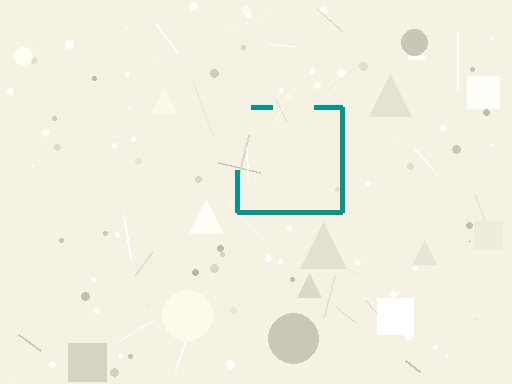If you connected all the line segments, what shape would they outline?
They would outline a square.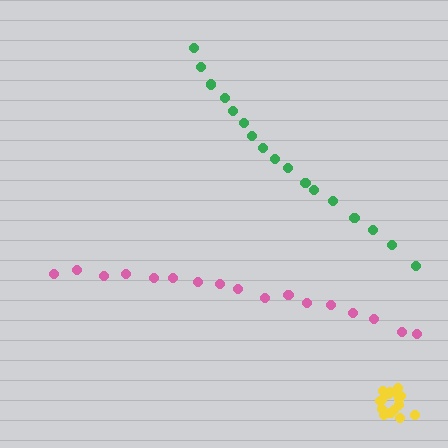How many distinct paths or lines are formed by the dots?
There are 3 distinct paths.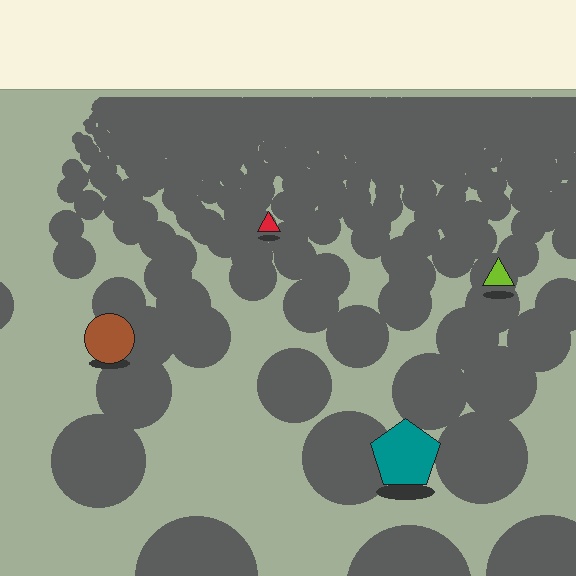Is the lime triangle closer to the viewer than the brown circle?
No. The brown circle is closer — you can tell from the texture gradient: the ground texture is coarser near it.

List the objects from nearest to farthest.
From nearest to farthest: the teal pentagon, the brown circle, the lime triangle, the red triangle.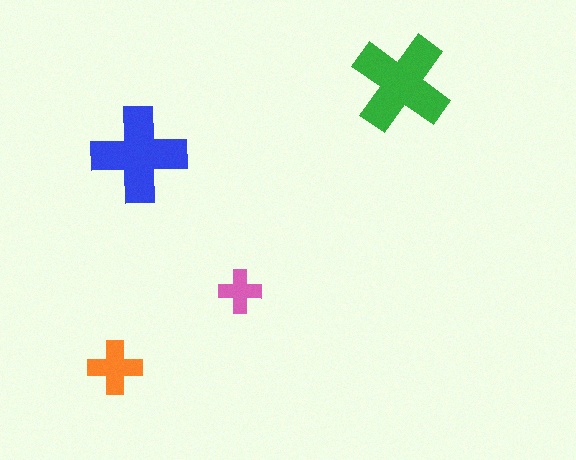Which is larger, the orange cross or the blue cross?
The blue one.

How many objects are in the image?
There are 4 objects in the image.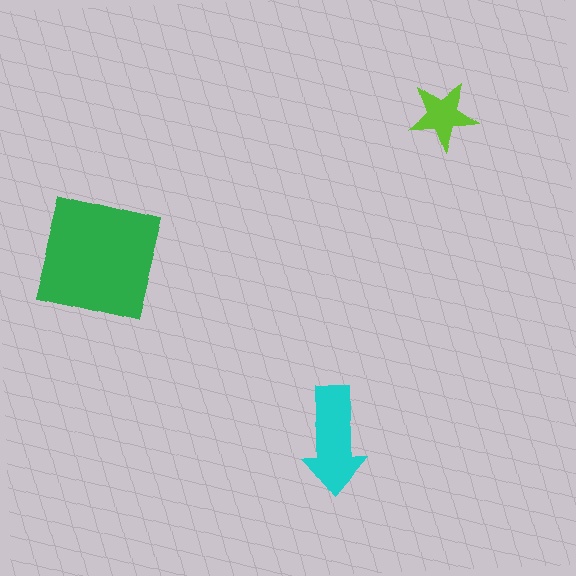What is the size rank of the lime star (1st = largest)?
3rd.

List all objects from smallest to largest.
The lime star, the cyan arrow, the green square.